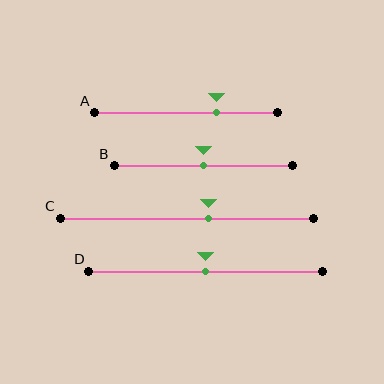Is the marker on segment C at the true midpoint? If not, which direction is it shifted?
No, the marker on segment C is shifted to the right by about 9% of the segment length.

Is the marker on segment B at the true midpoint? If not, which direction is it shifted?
Yes, the marker on segment B is at the true midpoint.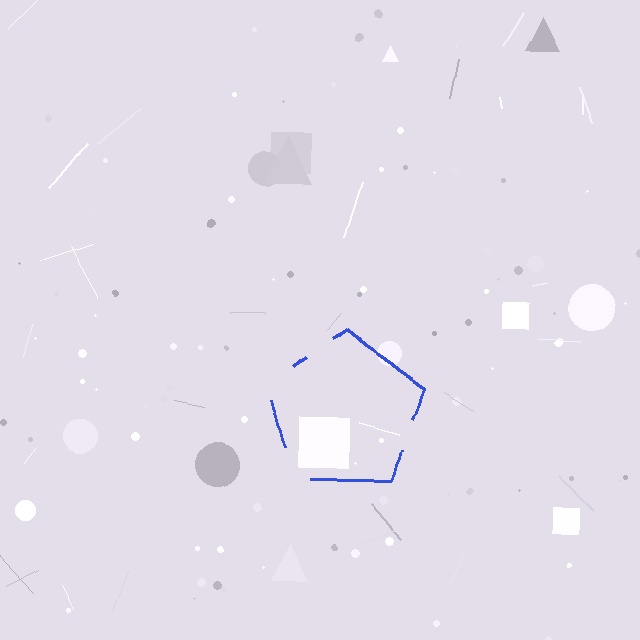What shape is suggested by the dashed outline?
The dashed outline suggests a pentagon.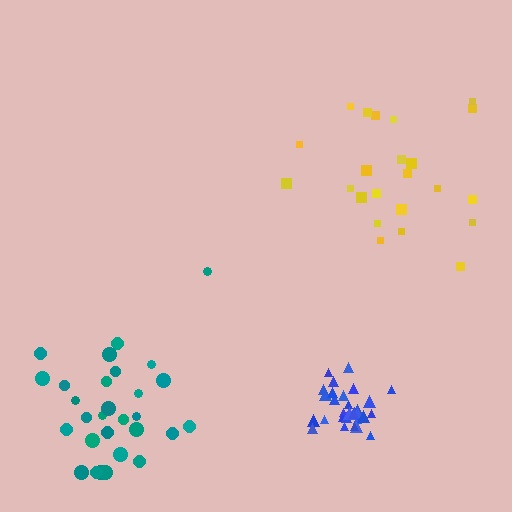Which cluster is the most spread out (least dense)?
Yellow.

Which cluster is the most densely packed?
Blue.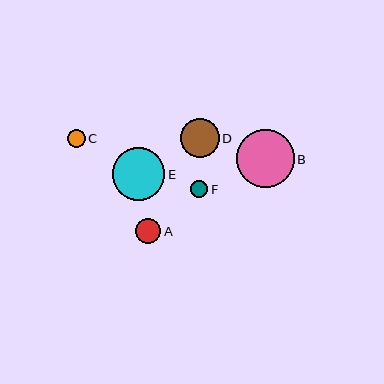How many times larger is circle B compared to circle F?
Circle B is approximately 3.3 times the size of circle F.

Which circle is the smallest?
Circle F is the smallest with a size of approximately 17 pixels.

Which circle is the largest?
Circle B is the largest with a size of approximately 58 pixels.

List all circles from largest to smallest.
From largest to smallest: B, E, D, A, C, F.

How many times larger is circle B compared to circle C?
Circle B is approximately 3.3 times the size of circle C.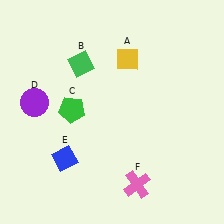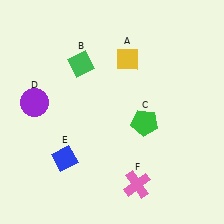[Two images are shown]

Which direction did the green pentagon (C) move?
The green pentagon (C) moved right.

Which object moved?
The green pentagon (C) moved right.